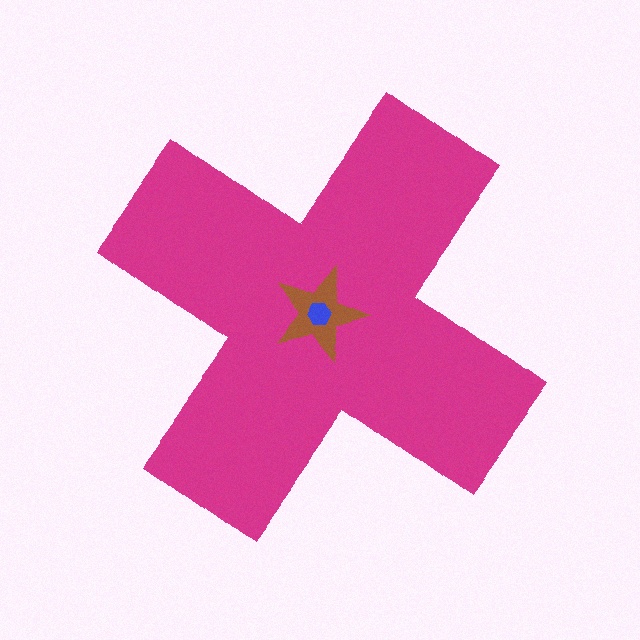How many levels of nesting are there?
3.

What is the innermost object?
The blue hexagon.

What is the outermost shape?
The magenta cross.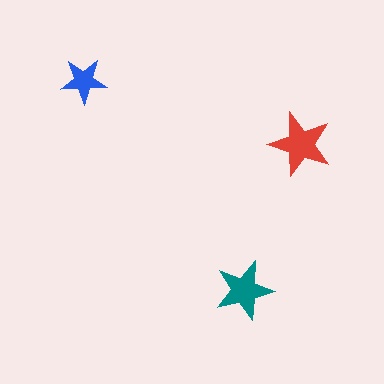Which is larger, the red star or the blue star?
The red one.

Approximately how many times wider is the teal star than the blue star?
About 1.5 times wider.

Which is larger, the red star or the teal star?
The red one.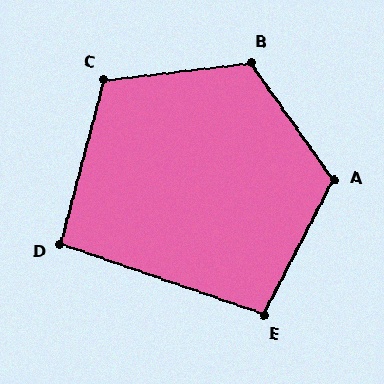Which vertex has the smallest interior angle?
D, at approximately 94 degrees.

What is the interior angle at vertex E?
Approximately 98 degrees (obtuse).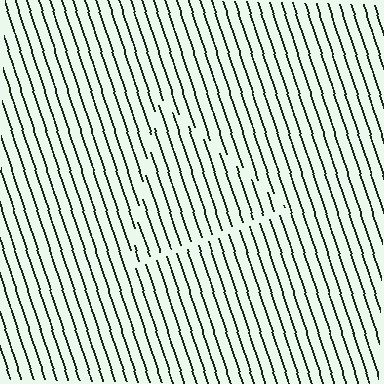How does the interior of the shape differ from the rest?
The interior of the shape contains the same grating, shifted by half a period — the contour is defined by the phase discontinuity where line-ends from the inner and outer gratings abut.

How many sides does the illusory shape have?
3 sides — the line-ends trace a triangle.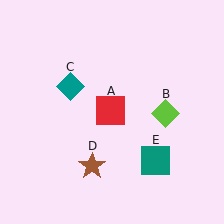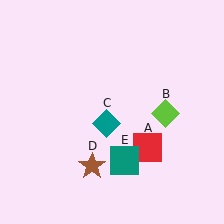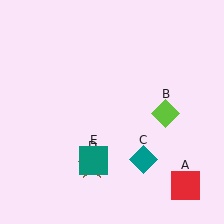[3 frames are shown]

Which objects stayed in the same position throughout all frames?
Lime diamond (object B) and brown star (object D) remained stationary.